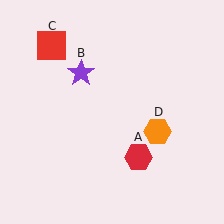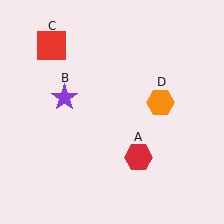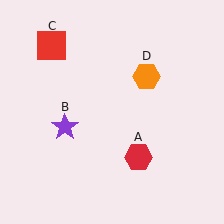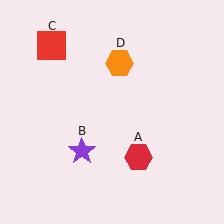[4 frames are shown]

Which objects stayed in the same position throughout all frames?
Red hexagon (object A) and red square (object C) remained stationary.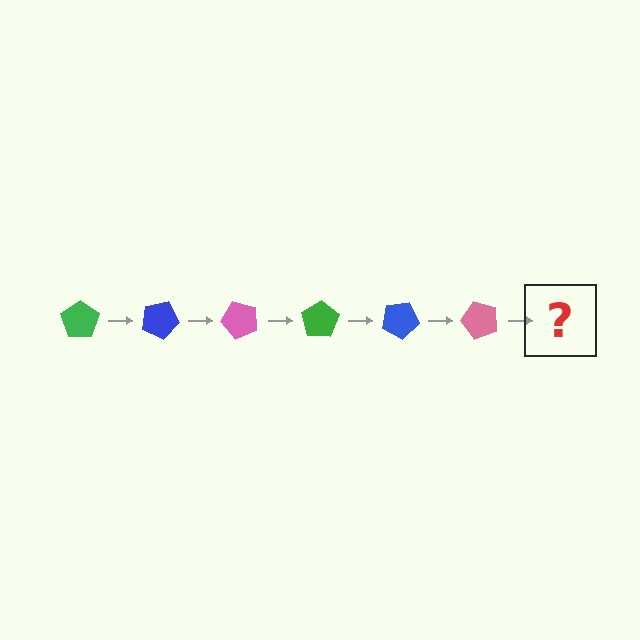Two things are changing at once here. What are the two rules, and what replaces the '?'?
The two rules are that it rotates 25 degrees each step and the color cycles through green, blue, and pink. The '?' should be a green pentagon, rotated 150 degrees from the start.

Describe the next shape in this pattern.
It should be a green pentagon, rotated 150 degrees from the start.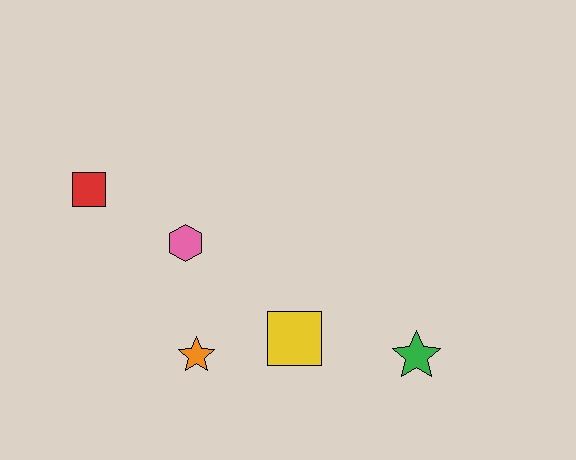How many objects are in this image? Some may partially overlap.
There are 5 objects.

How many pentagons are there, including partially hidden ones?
There are no pentagons.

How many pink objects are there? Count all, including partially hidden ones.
There is 1 pink object.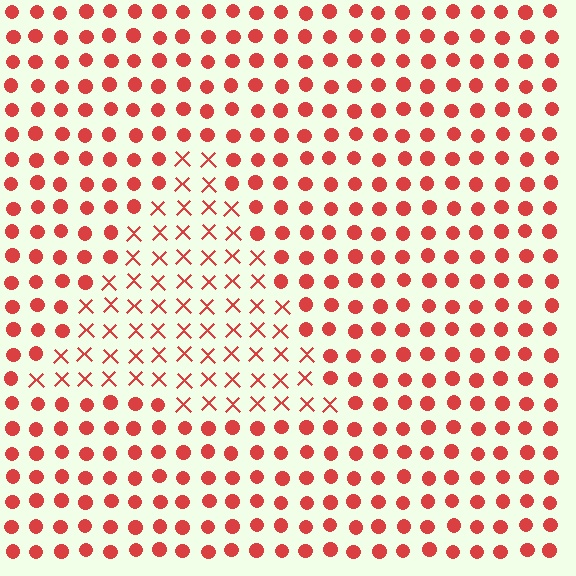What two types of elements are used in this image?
The image uses X marks inside the triangle region and circles outside it.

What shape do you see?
I see a triangle.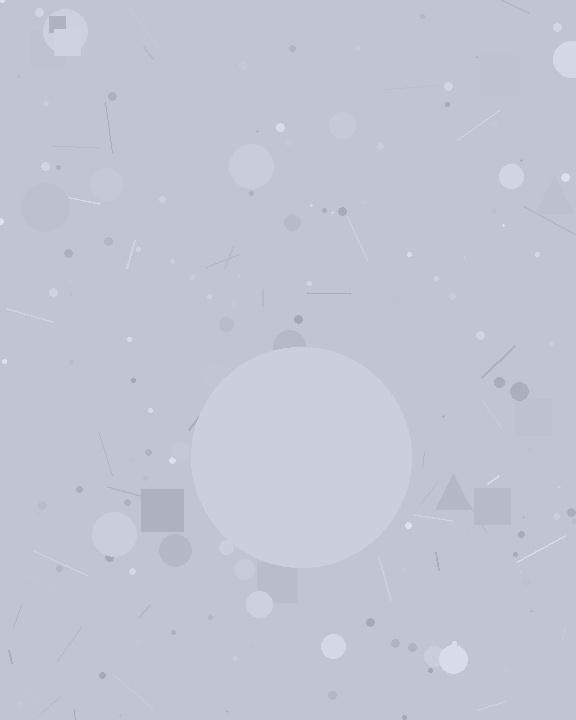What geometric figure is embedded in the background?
A circle is embedded in the background.